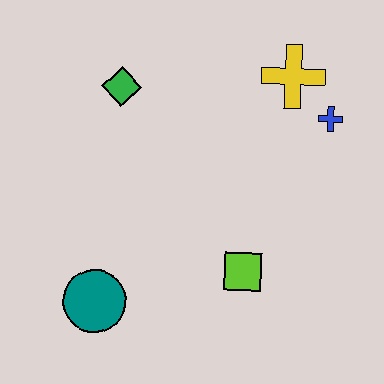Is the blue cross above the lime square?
Yes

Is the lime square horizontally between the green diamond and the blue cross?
Yes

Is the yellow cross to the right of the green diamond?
Yes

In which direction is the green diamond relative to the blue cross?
The green diamond is to the left of the blue cross.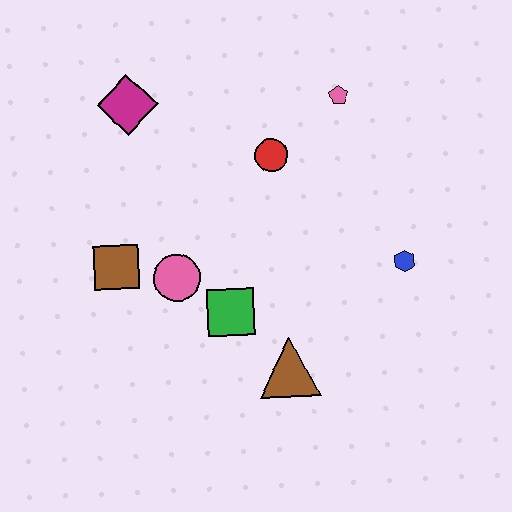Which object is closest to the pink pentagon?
The red circle is closest to the pink pentagon.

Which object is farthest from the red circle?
The brown triangle is farthest from the red circle.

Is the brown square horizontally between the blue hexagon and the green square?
No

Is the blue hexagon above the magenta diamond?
No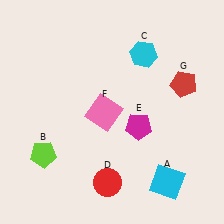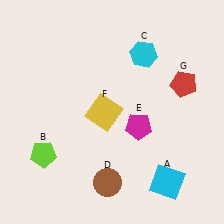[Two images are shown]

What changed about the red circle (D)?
In Image 1, D is red. In Image 2, it changed to brown.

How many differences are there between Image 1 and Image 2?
There are 2 differences between the two images.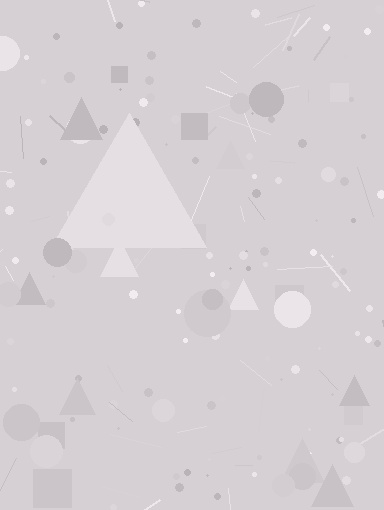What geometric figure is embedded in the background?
A triangle is embedded in the background.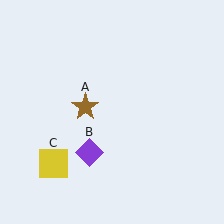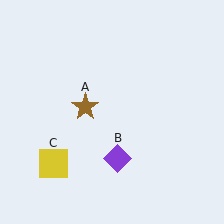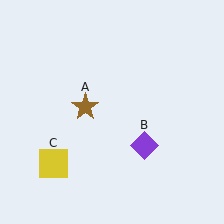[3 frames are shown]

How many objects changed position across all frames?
1 object changed position: purple diamond (object B).